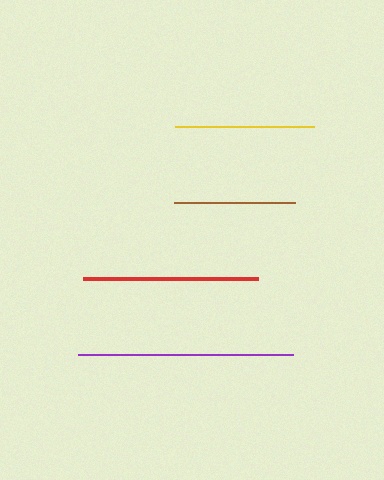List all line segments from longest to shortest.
From longest to shortest: purple, red, yellow, brown.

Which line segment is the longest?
The purple line is the longest at approximately 215 pixels.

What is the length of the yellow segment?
The yellow segment is approximately 139 pixels long.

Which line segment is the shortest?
The brown line is the shortest at approximately 121 pixels.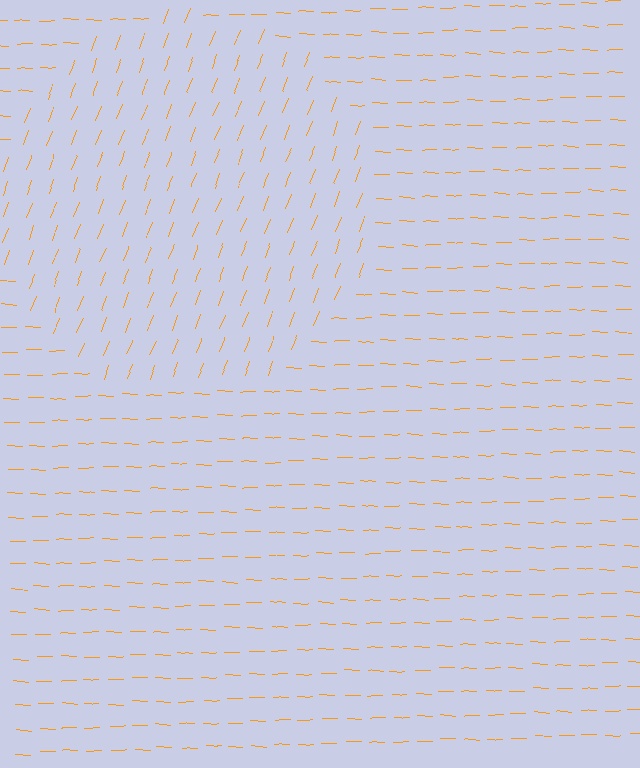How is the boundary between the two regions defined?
The boundary is defined purely by a change in line orientation (approximately 71 degrees difference). All lines are the same color and thickness.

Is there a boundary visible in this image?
Yes, there is a texture boundary formed by a change in line orientation.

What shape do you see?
I see a circle.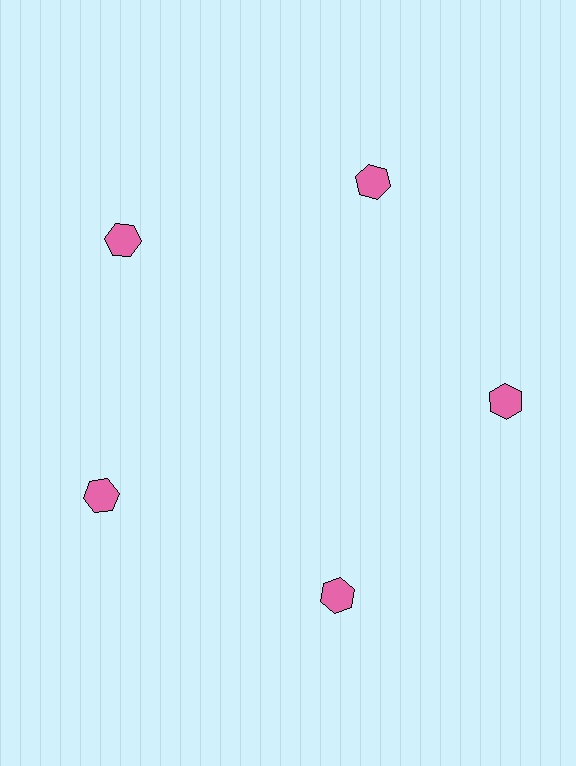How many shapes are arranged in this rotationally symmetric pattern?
There are 5 shapes, arranged in 5 groups of 1.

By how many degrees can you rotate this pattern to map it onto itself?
The pattern maps onto itself every 72 degrees of rotation.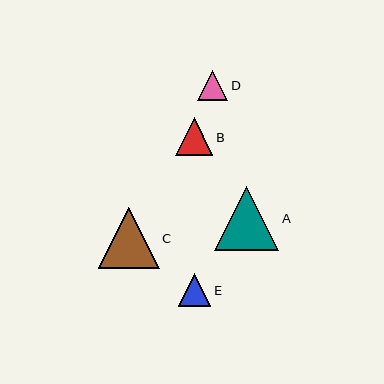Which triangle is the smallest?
Triangle D is the smallest with a size of approximately 30 pixels.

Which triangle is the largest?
Triangle A is the largest with a size of approximately 64 pixels.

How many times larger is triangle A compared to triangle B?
Triangle A is approximately 1.7 times the size of triangle B.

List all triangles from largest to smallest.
From largest to smallest: A, C, B, E, D.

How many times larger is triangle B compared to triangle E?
Triangle B is approximately 1.2 times the size of triangle E.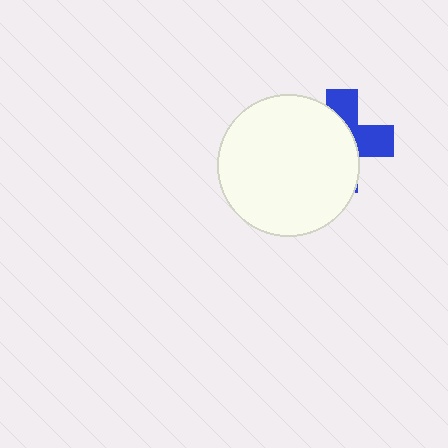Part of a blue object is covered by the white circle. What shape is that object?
It is a cross.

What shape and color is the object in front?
The object in front is a white circle.